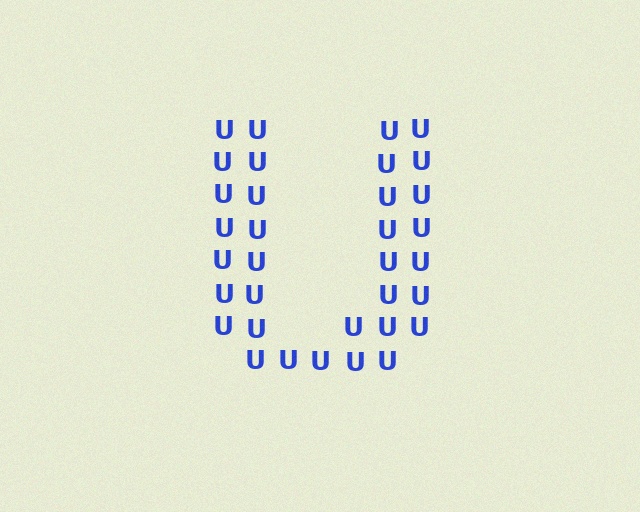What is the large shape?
The large shape is the letter U.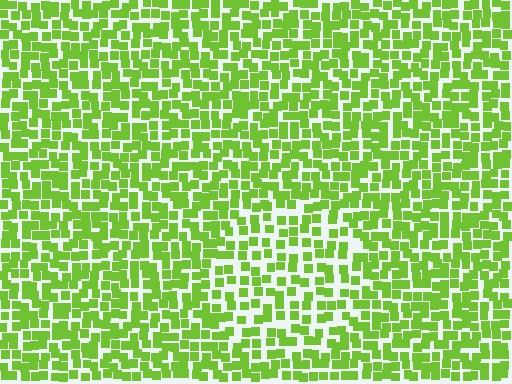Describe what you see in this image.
The image contains small lime elements arranged at two different densities. A circle-shaped region is visible where the elements are less densely packed than the surrounding area.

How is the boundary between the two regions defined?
The boundary is defined by a change in element density (approximately 1.6x ratio). All elements are the same color, size, and shape.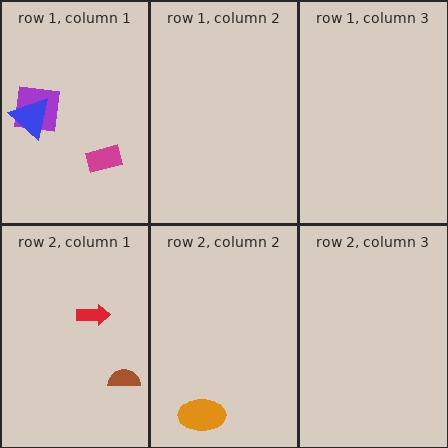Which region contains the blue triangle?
The row 1, column 1 region.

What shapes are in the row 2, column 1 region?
The brown semicircle, the red arrow.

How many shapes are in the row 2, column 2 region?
1.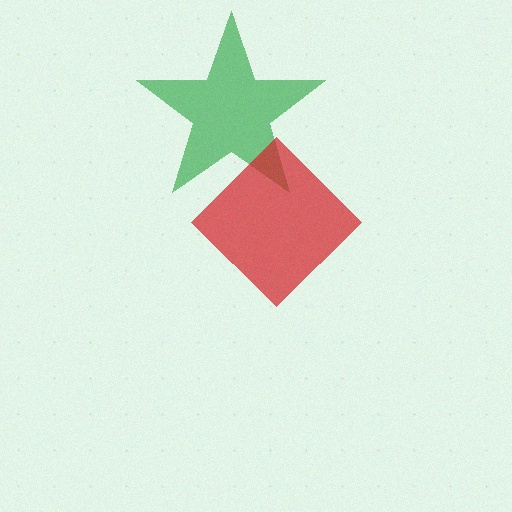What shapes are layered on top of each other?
The layered shapes are: a green star, a red diamond.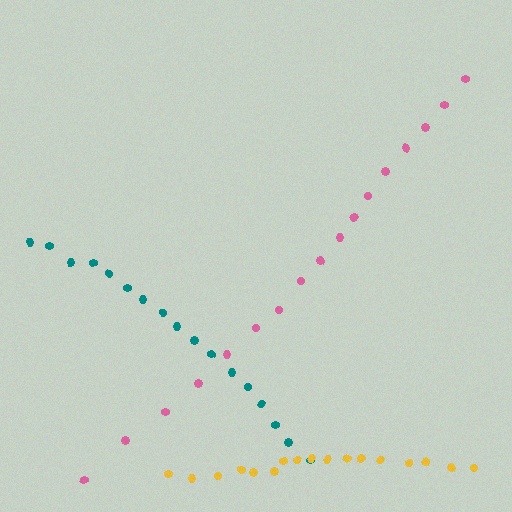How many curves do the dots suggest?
There are 3 distinct paths.